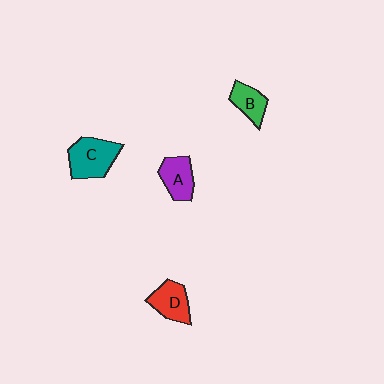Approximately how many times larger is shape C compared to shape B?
Approximately 1.6 times.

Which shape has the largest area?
Shape C (teal).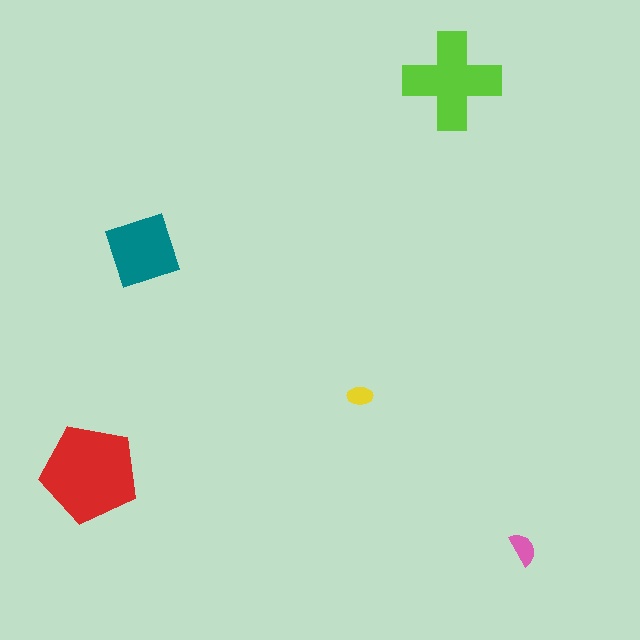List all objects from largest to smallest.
The red pentagon, the lime cross, the teal diamond, the pink semicircle, the yellow ellipse.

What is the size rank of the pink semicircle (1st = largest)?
4th.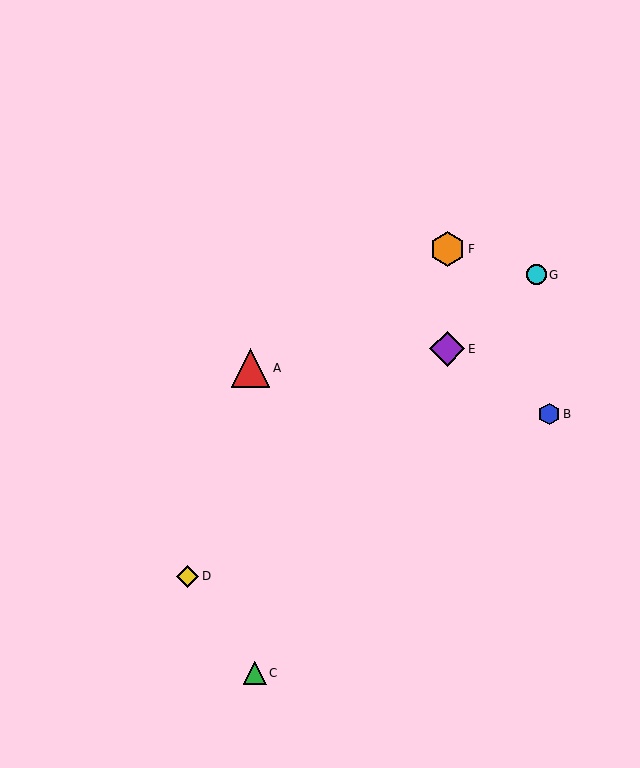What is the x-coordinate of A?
Object A is at x≈251.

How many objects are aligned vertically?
2 objects (E, F) are aligned vertically.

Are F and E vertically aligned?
Yes, both are at x≈447.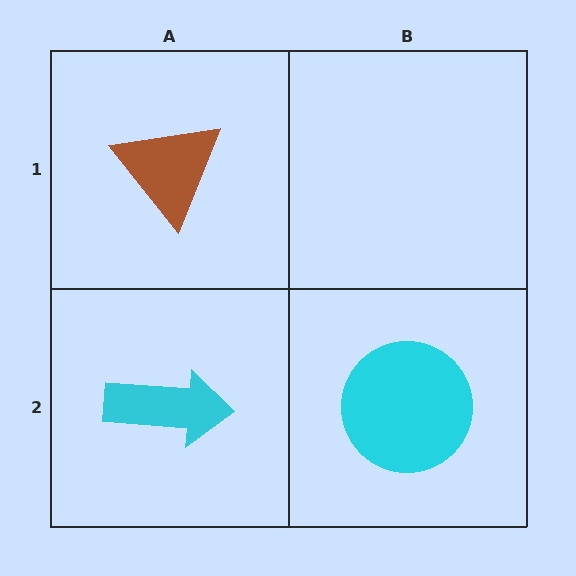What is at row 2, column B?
A cyan circle.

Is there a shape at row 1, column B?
No, that cell is empty.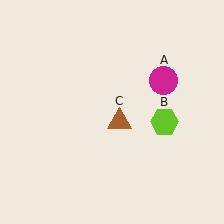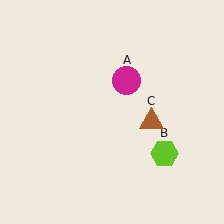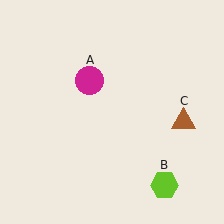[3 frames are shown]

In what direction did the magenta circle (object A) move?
The magenta circle (object A) moved left.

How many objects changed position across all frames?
3 objects changed position: magenta circle (object A), lime hexagon (object B), brown triangle (object C).